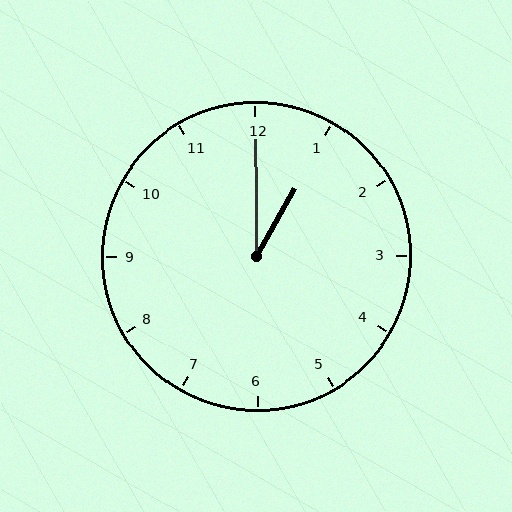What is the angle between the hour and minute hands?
Approximately 30 degrees.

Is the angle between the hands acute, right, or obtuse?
It is acute.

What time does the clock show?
1:00.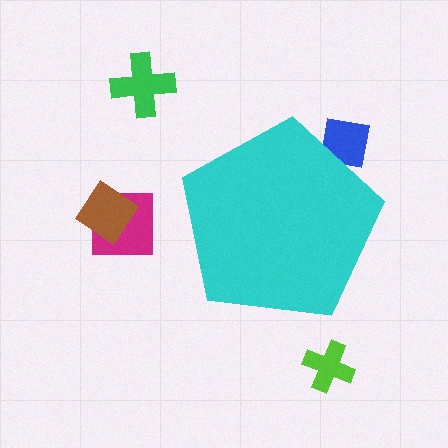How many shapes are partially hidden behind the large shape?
1 shape is partially hidden.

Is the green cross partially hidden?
No, the green cross is fully visible.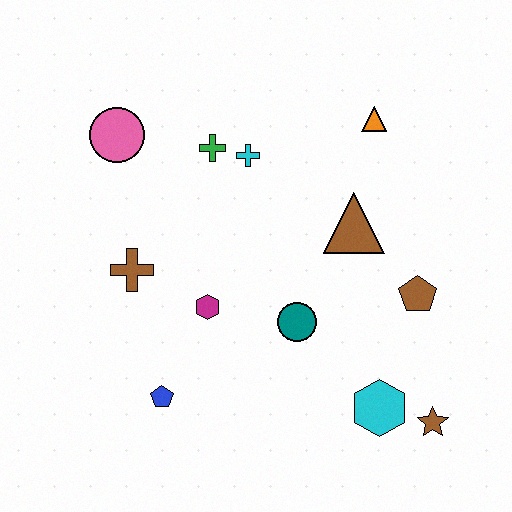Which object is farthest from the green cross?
The brown star is farthest from the green cross.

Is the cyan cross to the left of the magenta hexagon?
No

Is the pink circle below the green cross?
No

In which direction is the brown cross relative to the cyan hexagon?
The brown cross is to the left of the cyan hexagon.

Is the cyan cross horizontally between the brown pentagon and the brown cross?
Yes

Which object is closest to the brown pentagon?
The brown triangle is closest to the brown pentagon.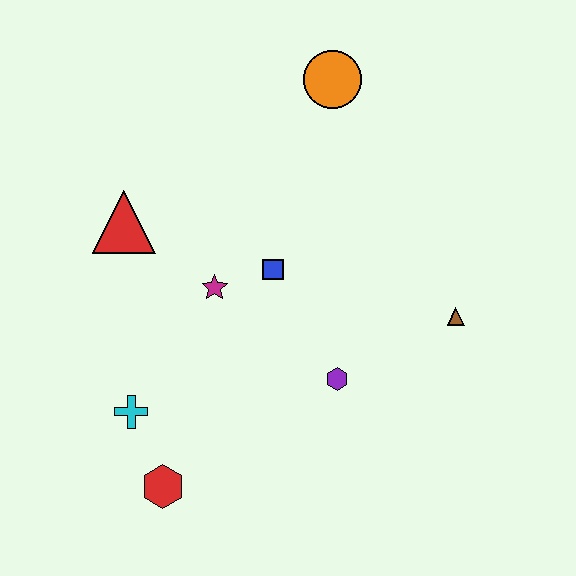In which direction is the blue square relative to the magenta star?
The blue square is to the right of the magenta star.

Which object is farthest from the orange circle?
The red hexagon is farthest from the orange circle.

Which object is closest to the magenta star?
The blue square is closest to the magenta star.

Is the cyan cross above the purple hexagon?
No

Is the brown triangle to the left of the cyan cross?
No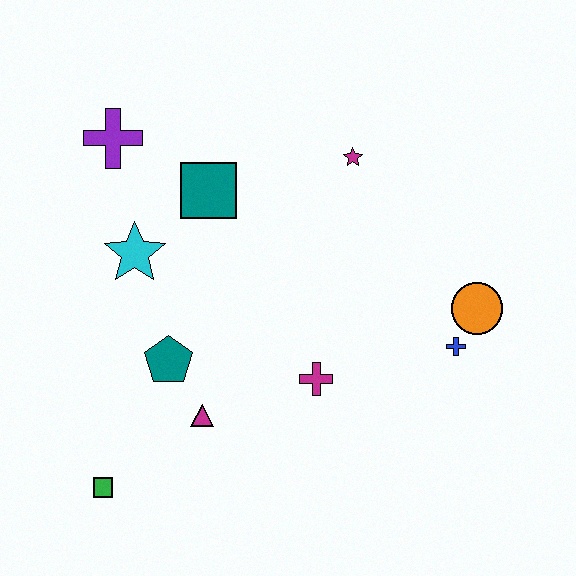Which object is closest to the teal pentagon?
The magenta triangle is closest to the teal pentagon.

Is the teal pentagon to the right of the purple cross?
Yes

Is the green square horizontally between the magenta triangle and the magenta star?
No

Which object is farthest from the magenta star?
The green square is farthest from the magenta star.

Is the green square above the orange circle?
No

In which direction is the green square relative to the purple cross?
The green square is below the purple cross.